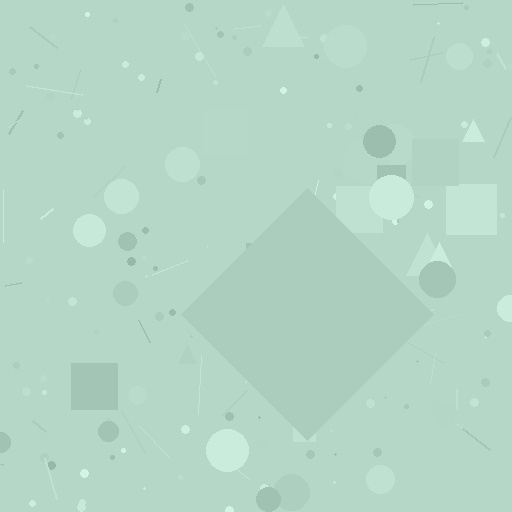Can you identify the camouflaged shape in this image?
The camouflaged shape is a diamond.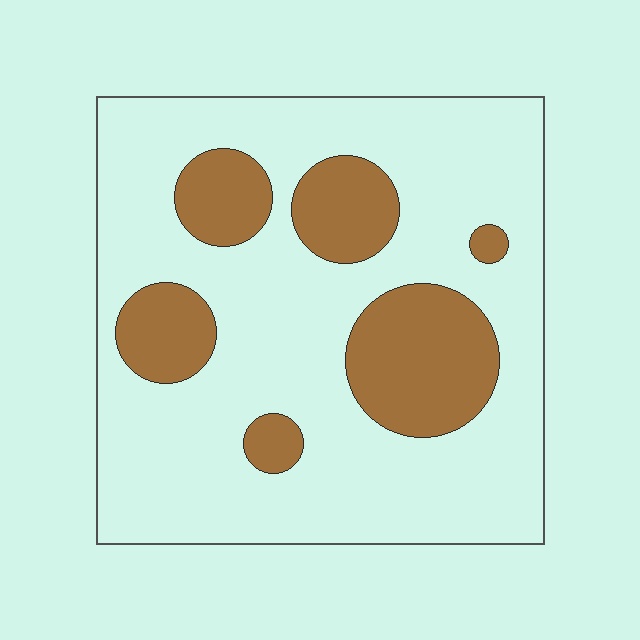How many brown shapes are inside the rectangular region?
6.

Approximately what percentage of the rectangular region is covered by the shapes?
Approximately 25%.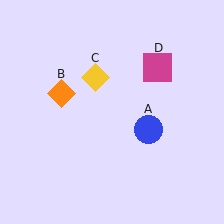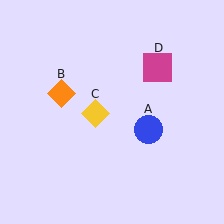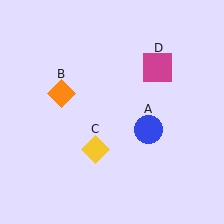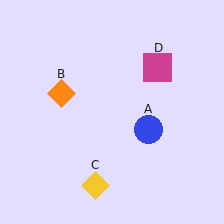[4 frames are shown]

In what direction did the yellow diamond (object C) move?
The yellow diamond (object C) moved down.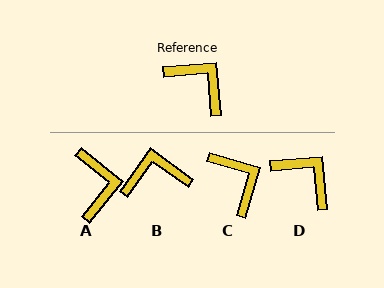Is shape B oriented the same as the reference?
No, it is off by about 50 degrees.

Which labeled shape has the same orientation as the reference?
D.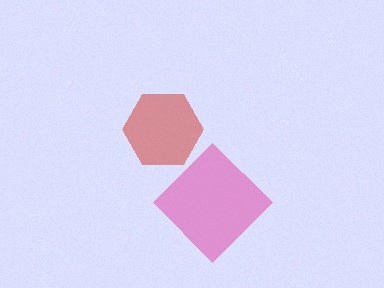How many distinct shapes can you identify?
There are 2 distinct shapes: a pink diamond, a red hexagon.